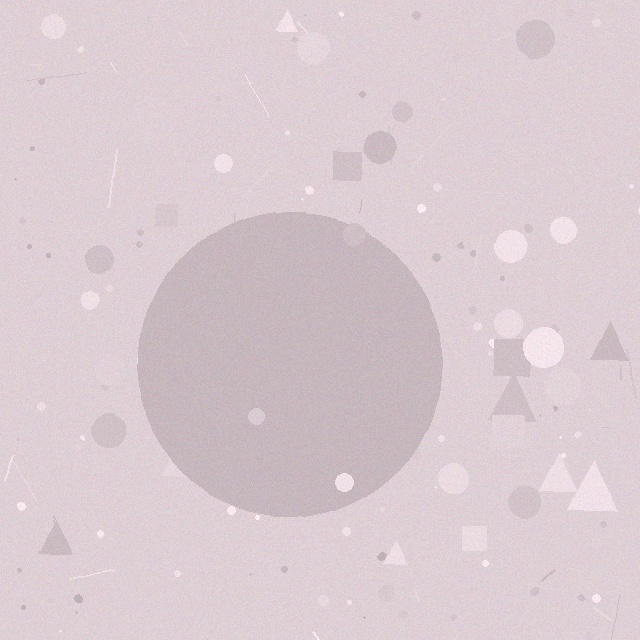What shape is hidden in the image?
A circle is hidden in the image.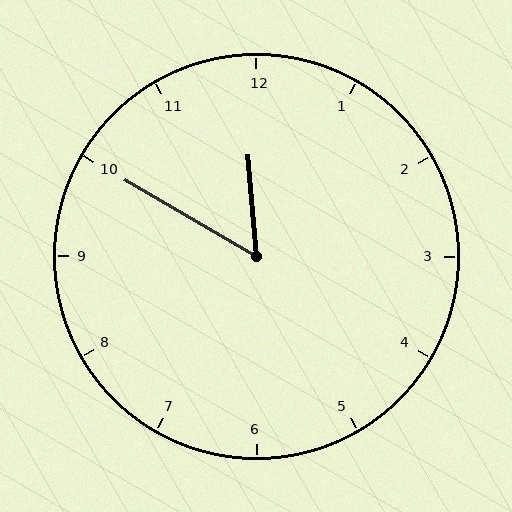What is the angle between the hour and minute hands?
Approximately 55 degrees.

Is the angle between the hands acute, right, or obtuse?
It is acute.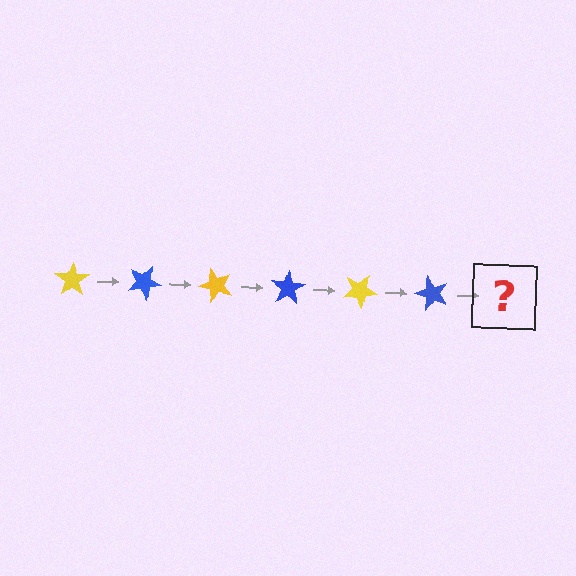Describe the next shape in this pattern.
It should be a yellow star, rotated 150 degrees from the start.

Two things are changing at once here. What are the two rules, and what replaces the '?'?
The two rules are that it rotates 25 degrees each step and the color cycles through yellow and blue. The '?' should be a yellow star, rotated 150 degrees from the start.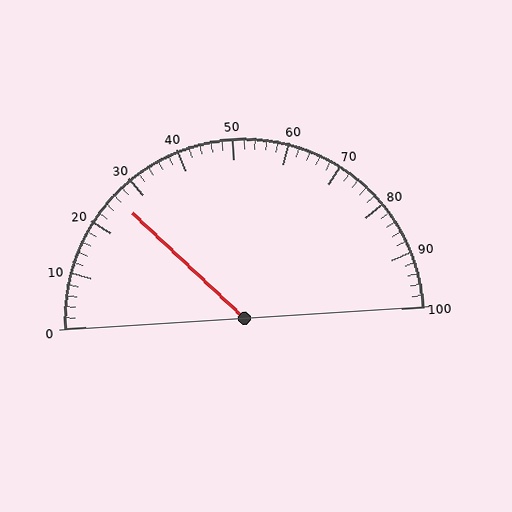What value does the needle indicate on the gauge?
The needle indicates approximately 26.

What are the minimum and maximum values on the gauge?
The gauge ranges from 0 to 100.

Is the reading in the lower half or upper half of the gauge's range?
The reading is in the lower half of the range (0 to 100).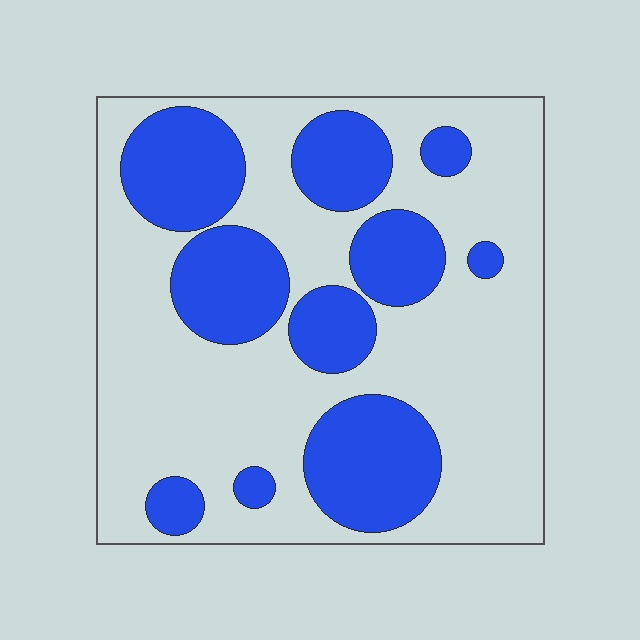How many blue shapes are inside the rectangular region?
10.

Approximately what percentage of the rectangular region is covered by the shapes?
Approximately 35%.